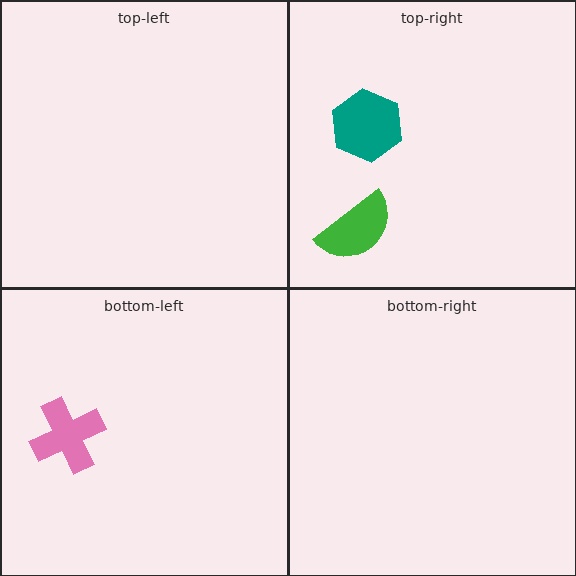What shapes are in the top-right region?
The green semicircle, the teal hexagon.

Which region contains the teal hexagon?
The top-right region.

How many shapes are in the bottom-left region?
1.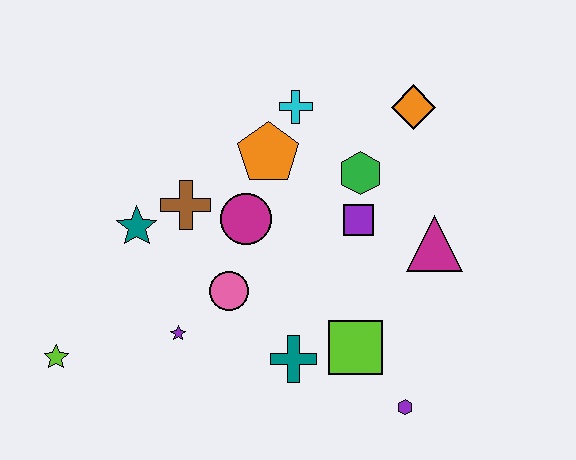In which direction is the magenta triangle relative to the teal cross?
The magenta triangle is to the right of the teal cross.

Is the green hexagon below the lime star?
No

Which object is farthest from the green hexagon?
The lime star is farthest from the green hexagon.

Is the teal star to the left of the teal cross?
Yes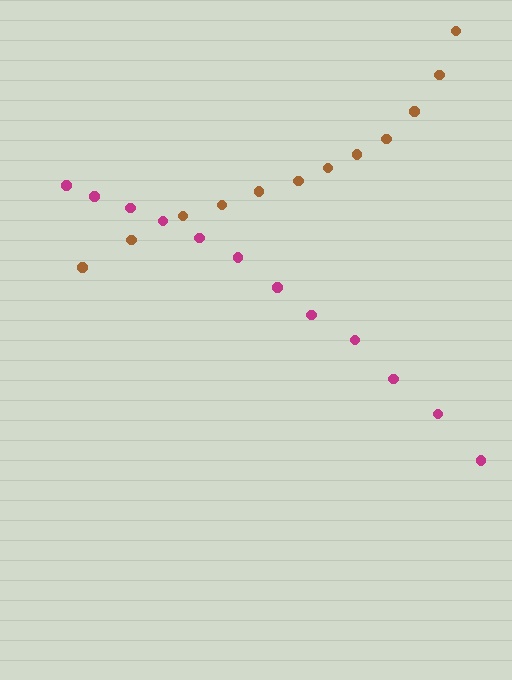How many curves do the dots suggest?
There are 2 distinct paths.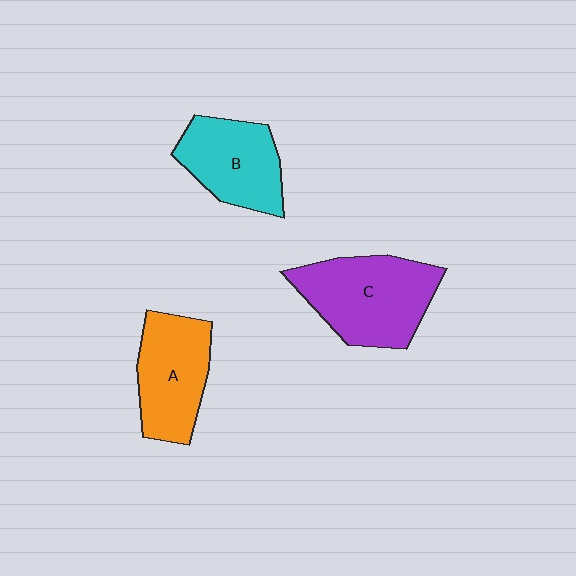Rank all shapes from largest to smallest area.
From largest to smallest: C (purple), A (orange), B (cyan).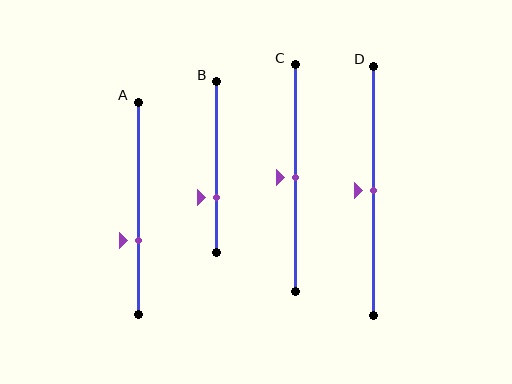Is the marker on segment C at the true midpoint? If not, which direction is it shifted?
Yes, the marker on segment C is at the true midpoint.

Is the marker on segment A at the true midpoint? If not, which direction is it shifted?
No, the marker on segment A is shifted downward by about 15% of the segment length.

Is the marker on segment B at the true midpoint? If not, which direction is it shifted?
No, the marker on segment B is shifted downward by about 18% of the segment length.